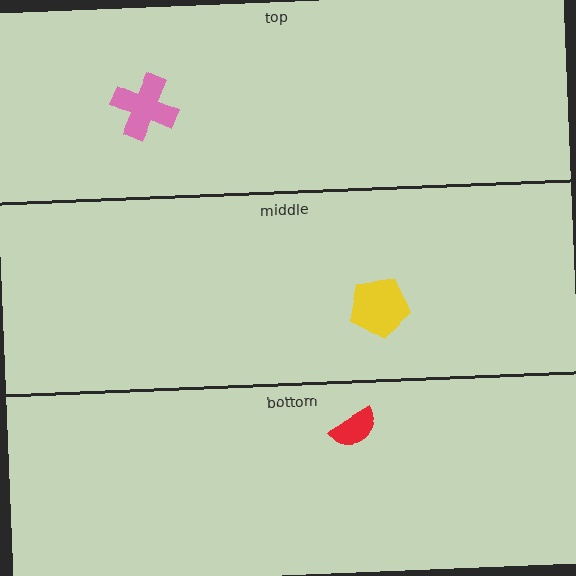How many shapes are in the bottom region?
1.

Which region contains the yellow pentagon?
The middle region.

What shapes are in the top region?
The pink cross.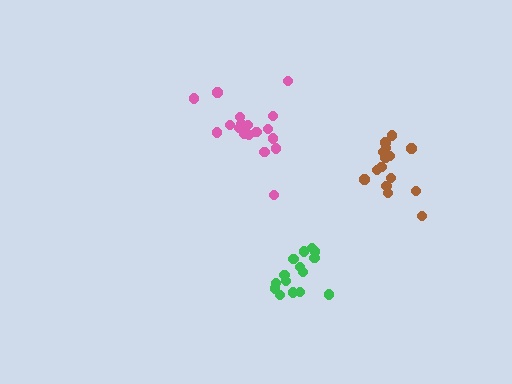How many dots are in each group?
Group 1: 19 dots, Group 2: 15 dots, Group 3: 15 dots (49 total).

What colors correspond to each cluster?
The clusters are colored: pink, brown, green.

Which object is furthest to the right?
The brown cluster is rightmost.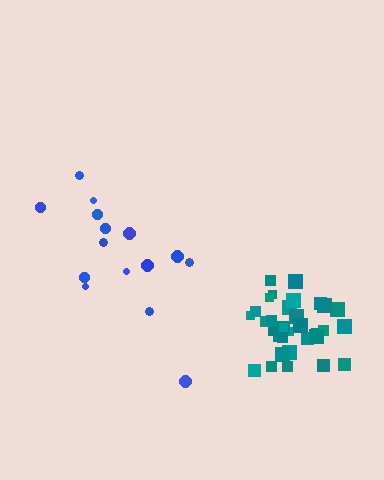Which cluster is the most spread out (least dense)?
Blue.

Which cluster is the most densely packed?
Teal.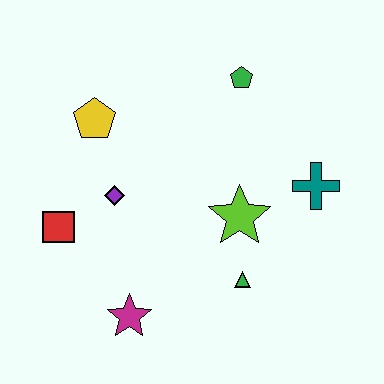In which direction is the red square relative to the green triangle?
The red square is to the left of the green triangle.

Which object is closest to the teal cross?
The lime star is closest to the teal cross.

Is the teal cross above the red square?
Yes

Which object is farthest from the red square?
The teal cross is farthest from the red square.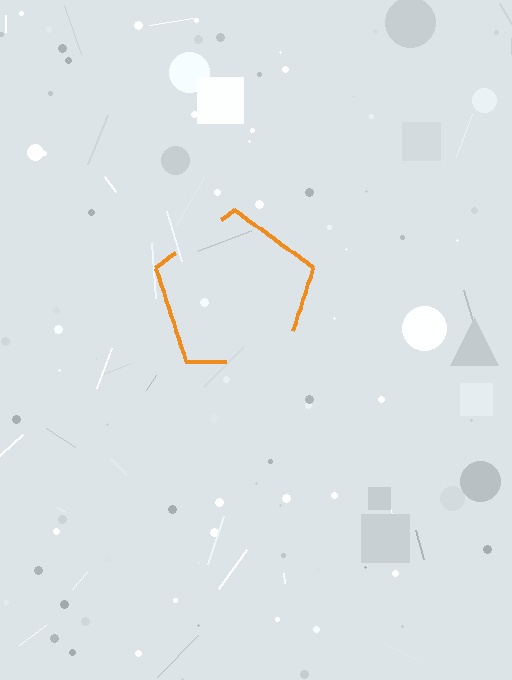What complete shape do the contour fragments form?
The contour fragments form a pentagon.